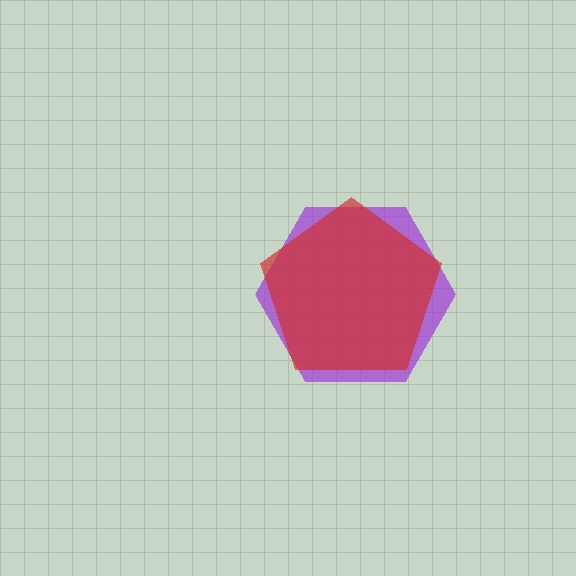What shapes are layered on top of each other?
The layered shapes are: a purple hexagon, a red pentagon.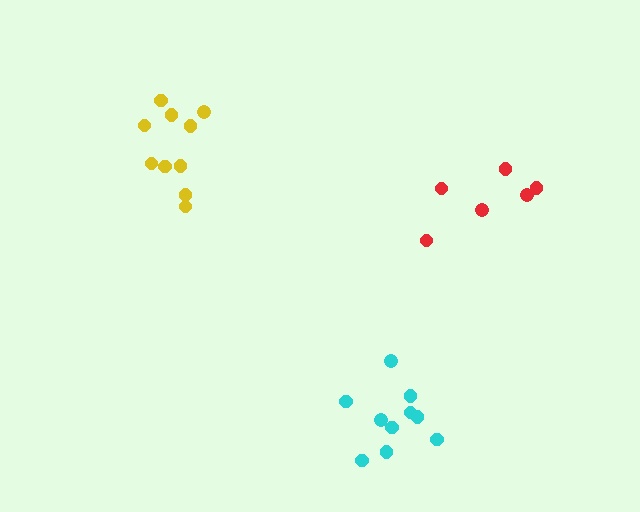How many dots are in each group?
Group 1: 10 dots, Group 2: 6 dots, Group 3: 10 dots (26 total).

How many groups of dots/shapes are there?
There are 3 groups.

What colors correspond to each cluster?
The clusters are colored: cyan, red, yellow.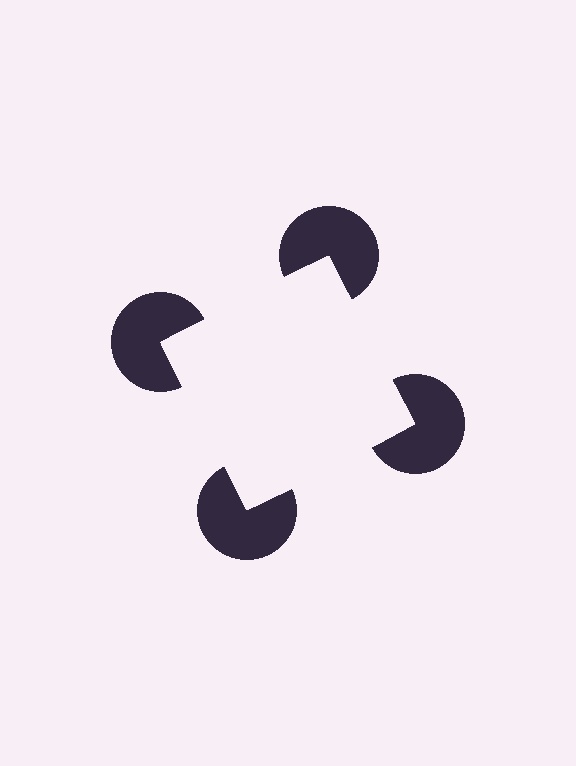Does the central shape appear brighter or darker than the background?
It typically appears slightly brighter than the background, even though no actual brightness change is drawn.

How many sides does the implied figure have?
4 sides.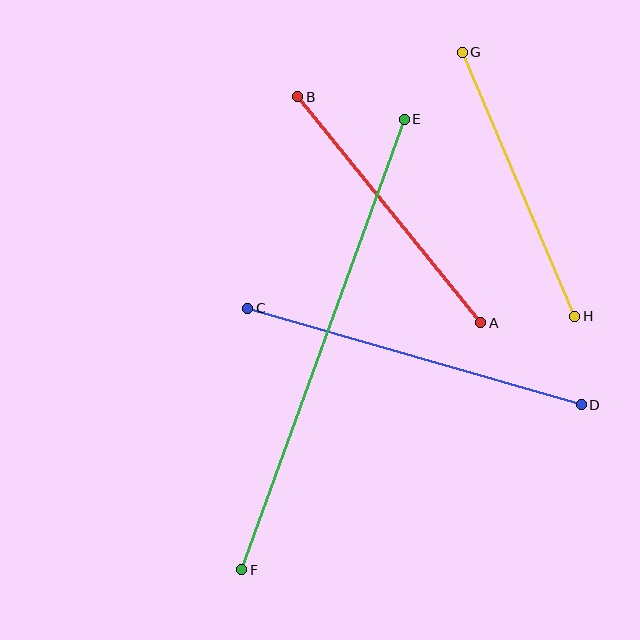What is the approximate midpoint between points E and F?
The midpoint is at approximately (323, 345) pixels.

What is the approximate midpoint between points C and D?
The midpoint is at approximately (414, 357) pixels.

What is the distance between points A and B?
The distance is approximately 291 pixels.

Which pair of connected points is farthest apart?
Points E and F are farthest apart.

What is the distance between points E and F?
The distance is approximately 479 pixels.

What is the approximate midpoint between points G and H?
The midpoint is at approximately (519, 184) pixels.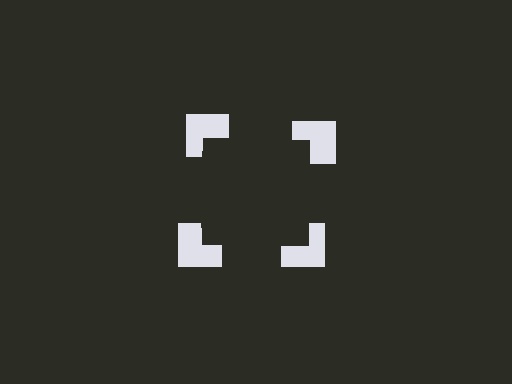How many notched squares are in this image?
There are 4 — one at each vertex of the illusory square.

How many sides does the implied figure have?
4 sides.